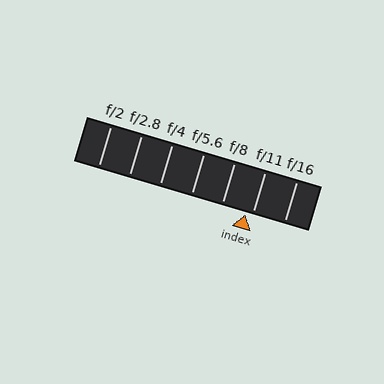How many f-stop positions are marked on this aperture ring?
There are 7 f-stop positions marked.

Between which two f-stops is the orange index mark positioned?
The index mark is between f/8 and f/11.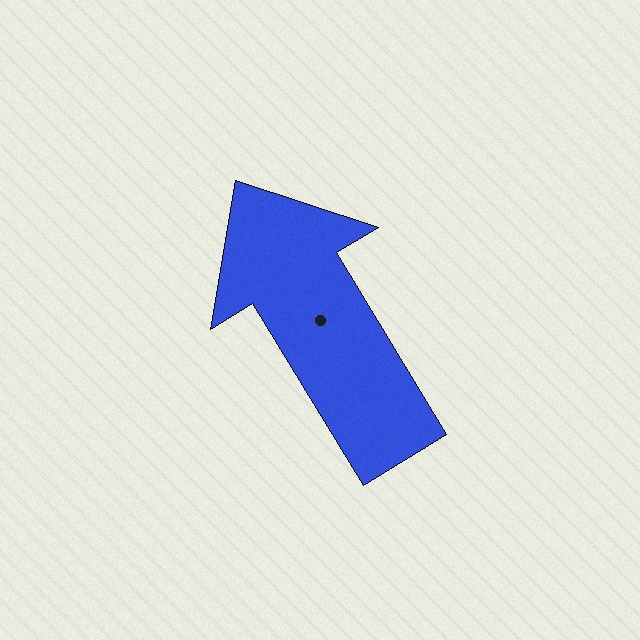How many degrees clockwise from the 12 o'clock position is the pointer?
Approximately 329 degrees.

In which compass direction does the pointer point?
Northwest.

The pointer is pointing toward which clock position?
Roughly 11 o'clock.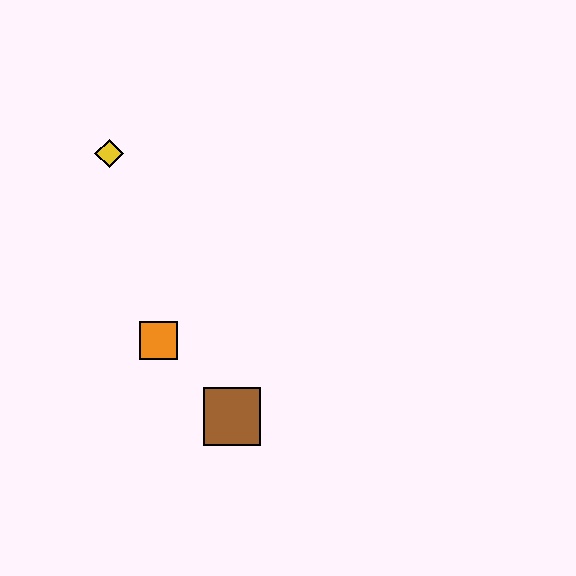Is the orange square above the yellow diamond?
No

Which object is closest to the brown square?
The orange square is closest to the brown square.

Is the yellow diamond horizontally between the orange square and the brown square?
No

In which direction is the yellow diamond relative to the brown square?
The yellow diamond is above the brown square.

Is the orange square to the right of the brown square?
No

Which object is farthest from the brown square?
The yellow diamond is farthest from the brown square.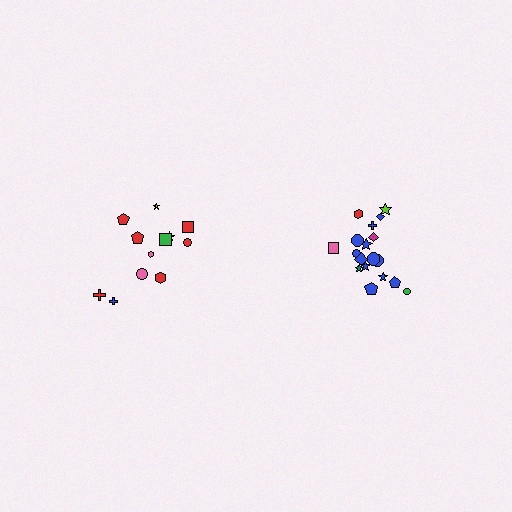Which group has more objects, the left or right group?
The right group.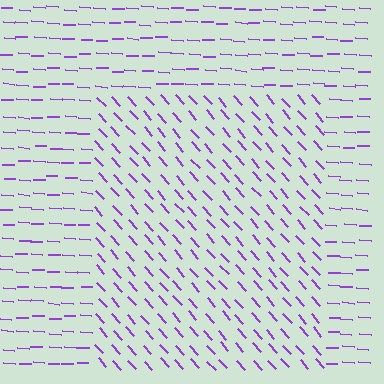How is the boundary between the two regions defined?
The boundary is defined purely by a change in line orientation (approximately 45 degrees difference). All lines are the same color and thickness.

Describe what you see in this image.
The image is filled with small purple line segments. A rectangle region in the image has lines oriented differently from the surrounding lines, creating a visible texture boundary.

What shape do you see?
I see a rectangle.